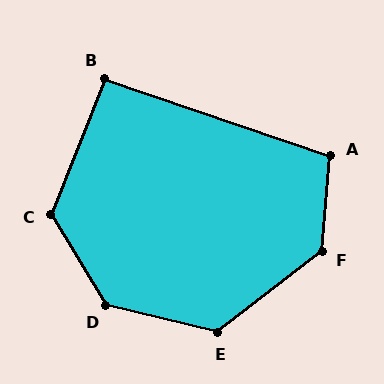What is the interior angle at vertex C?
Approximately 127 degrees (obtuse).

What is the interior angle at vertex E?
Approximately 129 degrees (obtuse).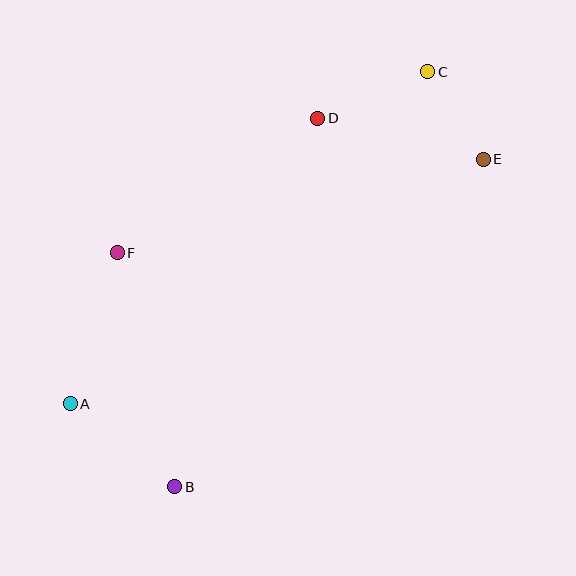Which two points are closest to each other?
Points C and E are closest to each other.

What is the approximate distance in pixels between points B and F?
The distance between B and F is approximately 241 pixels.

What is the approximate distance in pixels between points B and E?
The distance between B and E is approximately 450 pixels.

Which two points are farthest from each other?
Points A and C are farthest from each other.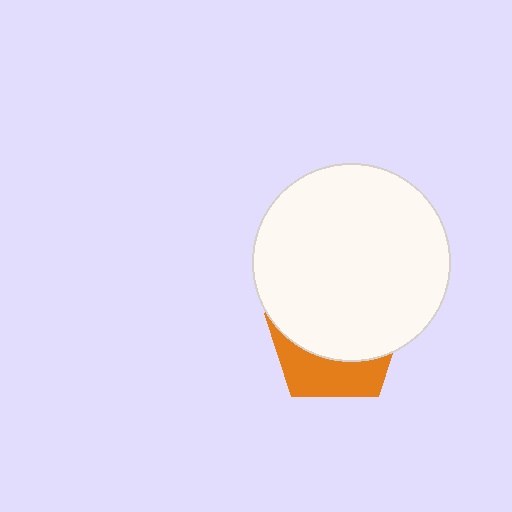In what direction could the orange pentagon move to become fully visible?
The orange pentagon could move down. That would shift it out from behind the white circle entirely.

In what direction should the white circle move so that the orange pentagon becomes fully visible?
The white circle should move up. That is the shortest direction to clear the overlap and leave the orange pentagon fully visible.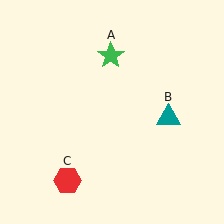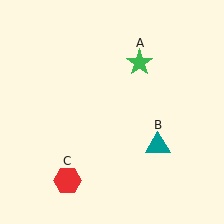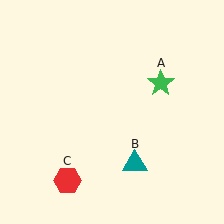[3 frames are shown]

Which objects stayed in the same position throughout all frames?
Red hexagon (object C) remained stationary.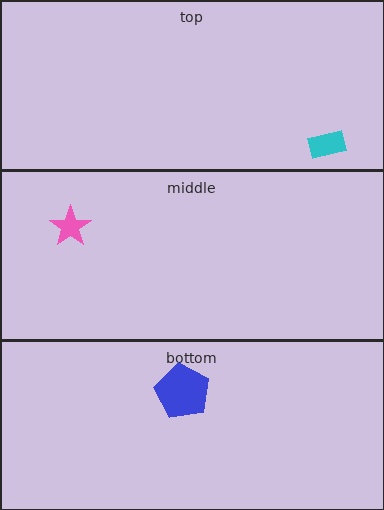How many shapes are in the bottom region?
1.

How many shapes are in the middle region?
1.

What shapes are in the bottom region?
The blue pentagon.